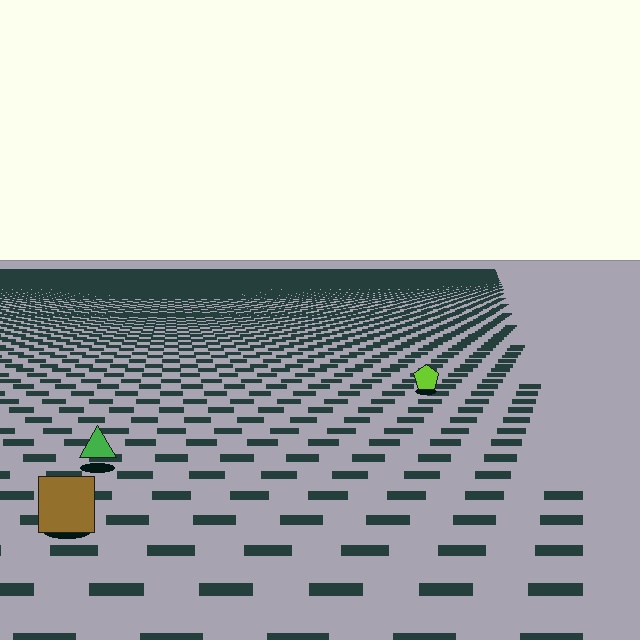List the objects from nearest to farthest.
From nearest to farthest: the brown square, the green triangle, the lime pentagon.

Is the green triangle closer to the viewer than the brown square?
No. The brown square is closer — you can tell from the texture gradient: the ground texture is coarser near it.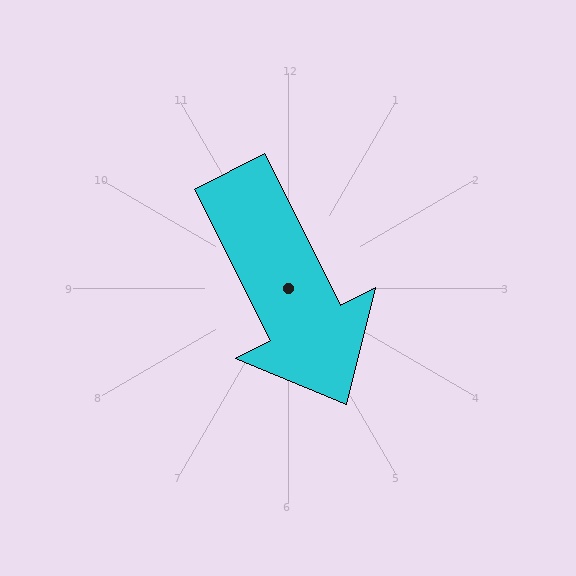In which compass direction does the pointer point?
Southeast.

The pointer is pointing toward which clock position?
Roughly 5 o'clock.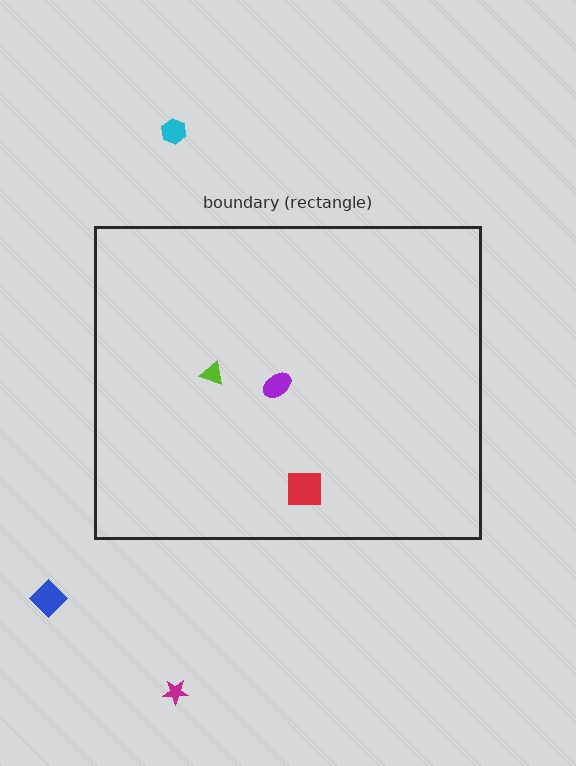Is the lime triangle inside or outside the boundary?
Inside.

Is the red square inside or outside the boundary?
Inside.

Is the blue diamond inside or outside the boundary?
Outside.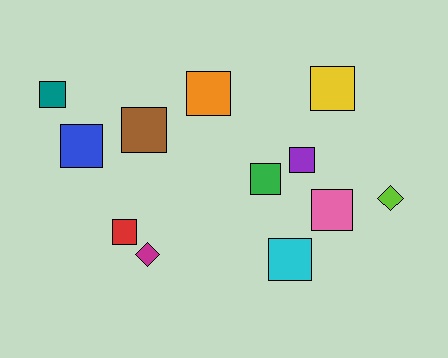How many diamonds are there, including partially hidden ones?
There are 2 diamonds.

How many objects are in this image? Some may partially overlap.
There are 12 objects.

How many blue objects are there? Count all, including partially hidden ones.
There is 1 blue object.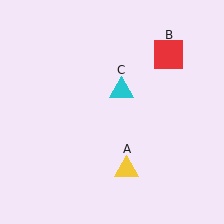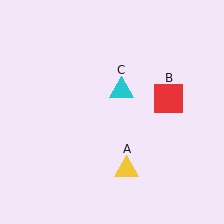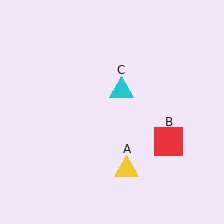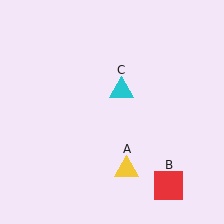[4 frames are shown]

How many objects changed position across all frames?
1 object changed position: red square (object B).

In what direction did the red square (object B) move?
The red square (object B) moved down.